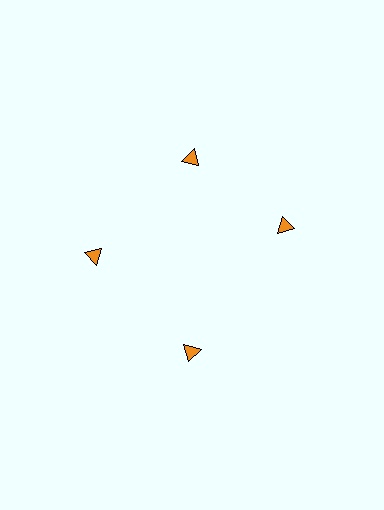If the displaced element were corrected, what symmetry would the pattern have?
It would have 4-fold rotational symmetry — the pattern would map onto itself every 90 degrees.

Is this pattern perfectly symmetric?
No. The 4 orange triangles are arranged in a ring, but one element near the 3 o'clock position is rotated out of alignment along the ring, breaking the 4-fold rotational symmetry.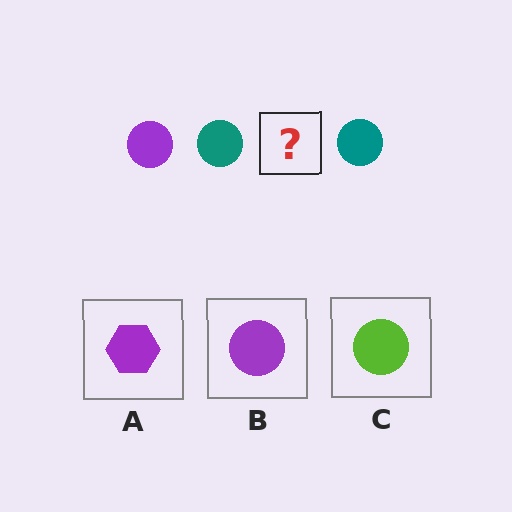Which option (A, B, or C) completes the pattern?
B.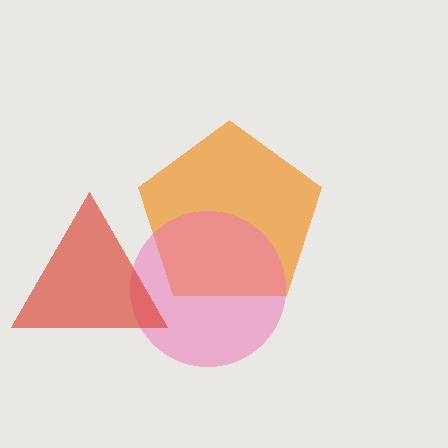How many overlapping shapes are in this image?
There are 3 overlapping shapes in the image.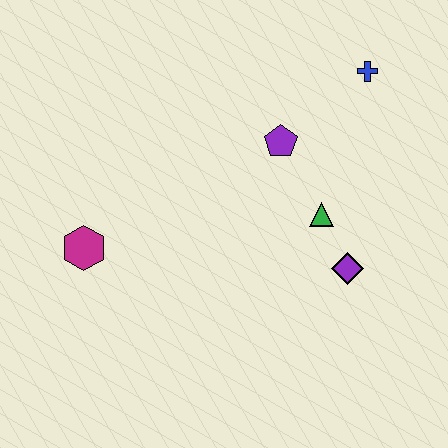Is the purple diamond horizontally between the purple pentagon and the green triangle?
No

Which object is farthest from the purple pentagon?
The magenta hexagon is farthest from the purple pentagon.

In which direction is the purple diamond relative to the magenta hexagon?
The purple diamond is to the right of the magenta hexagon.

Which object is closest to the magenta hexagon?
The purple pentagon is closest to the magenta hexagon.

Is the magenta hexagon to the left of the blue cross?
Yes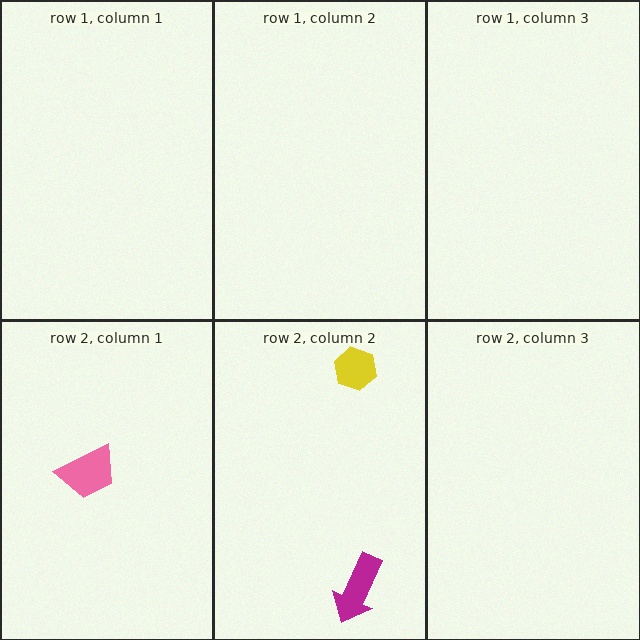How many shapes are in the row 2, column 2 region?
2.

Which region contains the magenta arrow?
The row 2, column 2 region.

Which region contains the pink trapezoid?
The row 2, column 1 region.